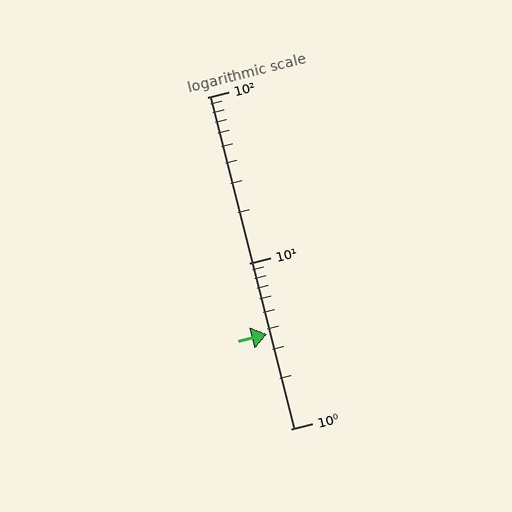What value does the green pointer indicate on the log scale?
The pointer indicates approximately 3.7.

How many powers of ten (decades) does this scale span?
The scale spans 2 decades, from 1 to 100.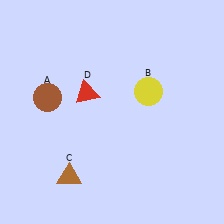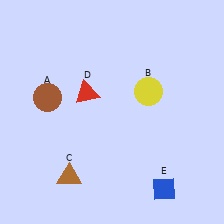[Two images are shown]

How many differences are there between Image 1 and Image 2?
There is 1 difference between the two images.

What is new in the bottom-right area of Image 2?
A blue diamond (E) was added in the bottom-right area of Image 2.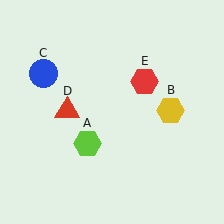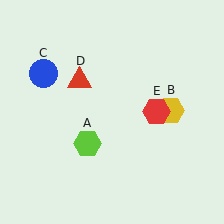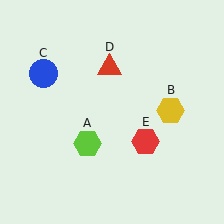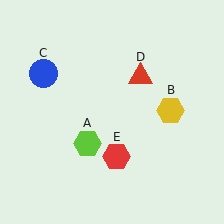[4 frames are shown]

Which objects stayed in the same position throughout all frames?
Lime hexagon (object A) and yellow hexagon (object B) and blue circle (object C) remained stationary.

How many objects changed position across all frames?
2 objects changed position: red triangle (object D), red hexagon (object E).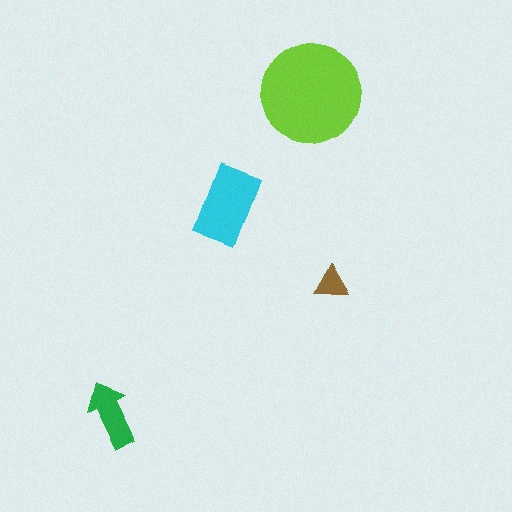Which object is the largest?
The lime circle.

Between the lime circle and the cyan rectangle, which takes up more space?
The lime circle.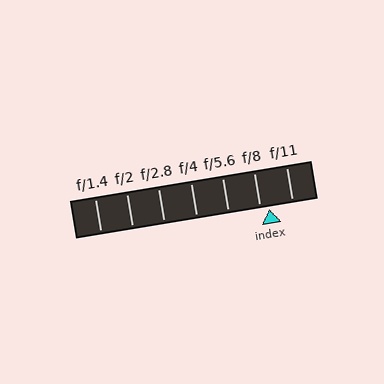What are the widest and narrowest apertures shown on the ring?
The widest aperture shown is f/1.4 and the narrowest is f/11.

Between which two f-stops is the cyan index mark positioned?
The index mark is between f/8 and f/11.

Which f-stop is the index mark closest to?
The index mark is closest to f/8.